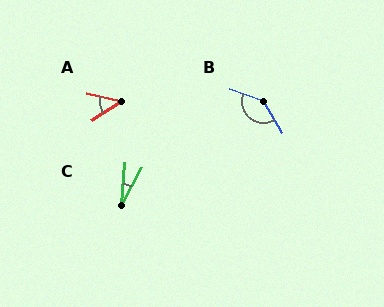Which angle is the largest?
B, at approximately 142 degrees.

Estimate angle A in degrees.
Approximately 47 degrees.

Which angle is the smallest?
C, at approximately 24 degrees.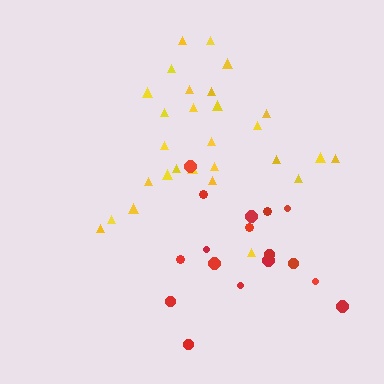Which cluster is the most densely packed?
Yellow.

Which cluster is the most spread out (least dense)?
Red.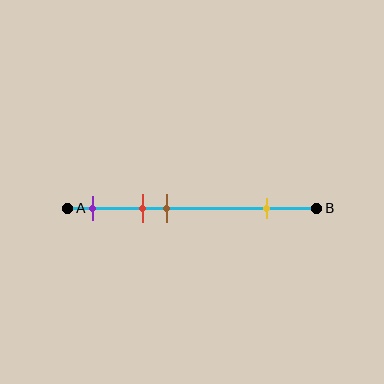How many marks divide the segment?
There are 4 marks dividing the segment.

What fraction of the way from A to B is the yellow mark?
The yellow mark is approximately 80% (0.8) of the way from A to B.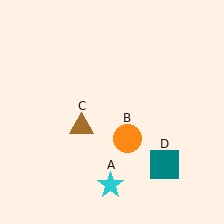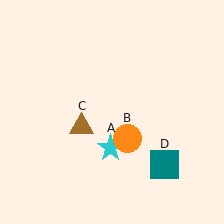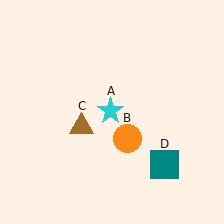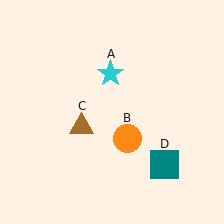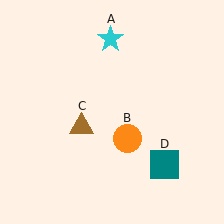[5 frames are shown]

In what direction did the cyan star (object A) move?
The cyan star (object A) moved up.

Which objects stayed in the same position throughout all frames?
Orange circle (object B) and brown triangle (object C) and teal square (object D) remained stationary.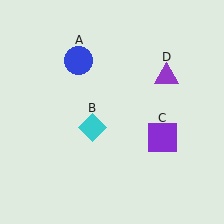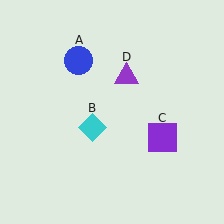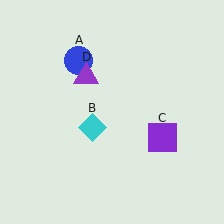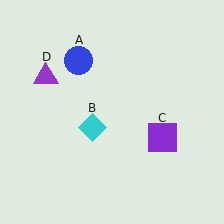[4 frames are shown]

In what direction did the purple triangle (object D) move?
The purple triangle (object D) moved left.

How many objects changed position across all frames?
1 object changed position: purple triangle (object D).